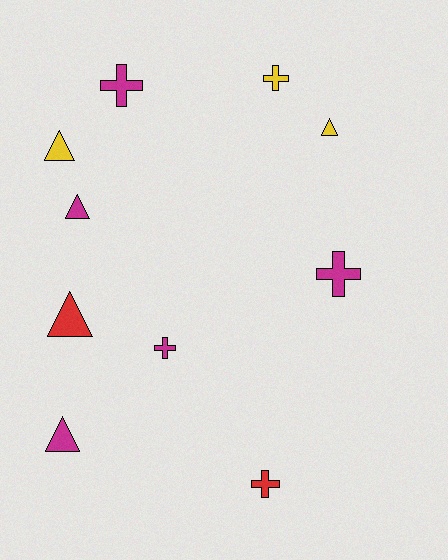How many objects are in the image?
There are 10 objects.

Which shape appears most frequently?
Triangle, with 5 objects.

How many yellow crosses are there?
There is 1 yellow cross.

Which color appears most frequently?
Magenta, with 5 objects.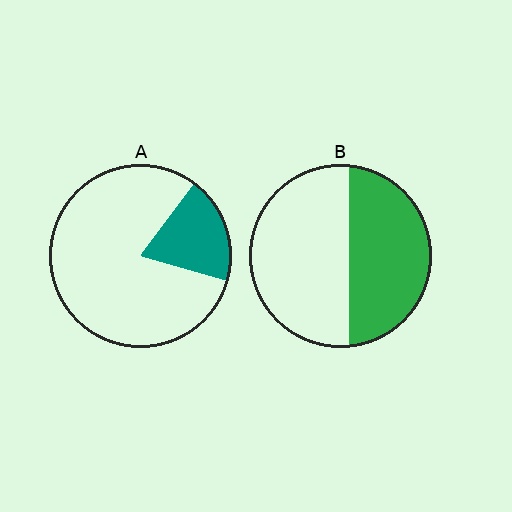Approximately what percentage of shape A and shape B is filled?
A is approximately 20% and B is approximately 45%.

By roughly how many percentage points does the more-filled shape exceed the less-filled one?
By roughly 25 percentage points (B over A).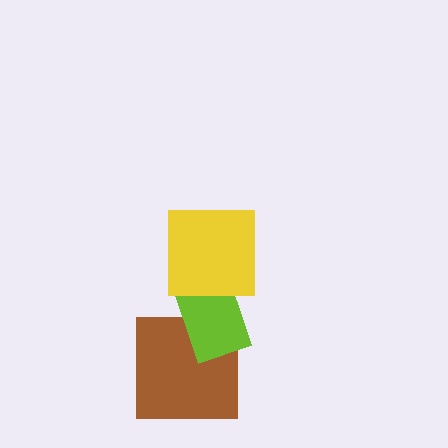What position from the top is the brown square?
The brown square is 3rd from the top.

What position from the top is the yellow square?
The yellow square is 1st from the top.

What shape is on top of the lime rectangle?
The yellow square is on top of the lime rectangle.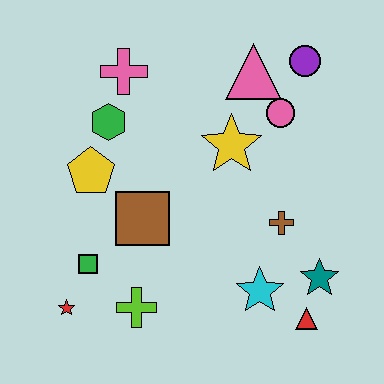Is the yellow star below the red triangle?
No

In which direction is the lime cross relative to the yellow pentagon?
The lime cross is below the yellow pentagon.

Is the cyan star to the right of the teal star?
No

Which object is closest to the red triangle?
The teal star is closest to the red triangle.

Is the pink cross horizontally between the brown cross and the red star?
Yes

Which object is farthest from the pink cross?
The red triangle is farthest from the pink cross.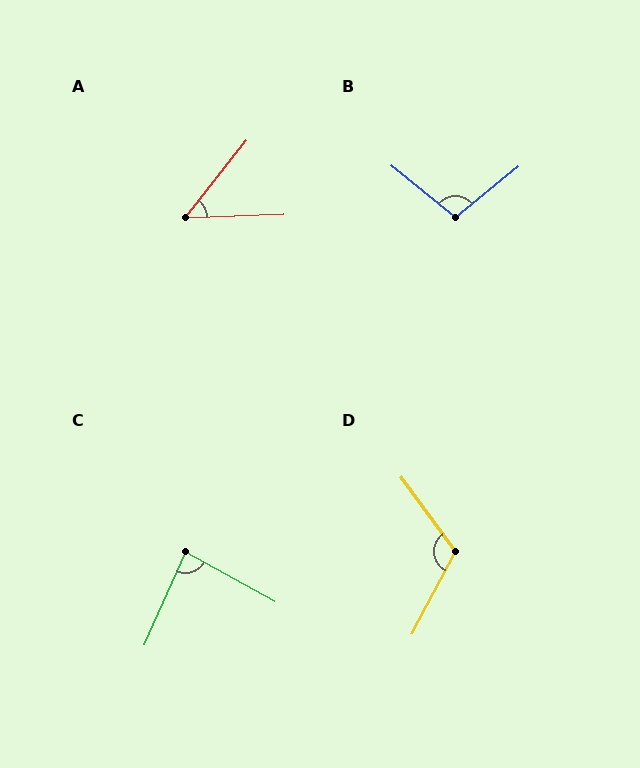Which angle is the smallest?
A, at approximately 50 degrees.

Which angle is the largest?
D, at approximately 116 degrees.